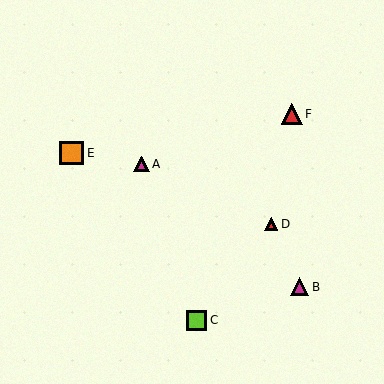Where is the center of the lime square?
The center of the lime square is at (197, 320).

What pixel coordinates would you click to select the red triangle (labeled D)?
Click at (271, 224) to select the red triangle D.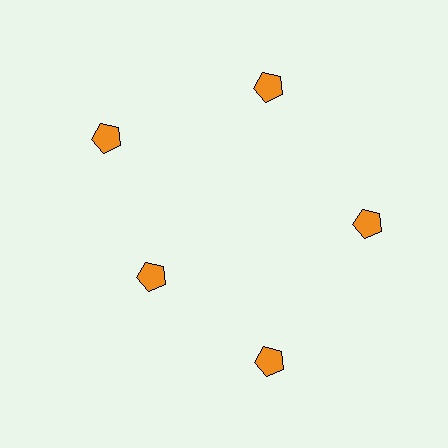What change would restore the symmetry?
The symmetry would be restored by moving it outward, back onto the ring so that all 5 pentagons sit at equal angles and equal distance from the center.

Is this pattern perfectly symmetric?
No. The 5 orange pentagons are arranged in a ring, but one element near the 8 o'clock position is pulled inward toward the center, breaking the 5-fold rotational symmetry.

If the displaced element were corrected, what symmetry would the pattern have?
It would have 5-fold rotational symmetry — the pattern would map onto itself every 72 degrees.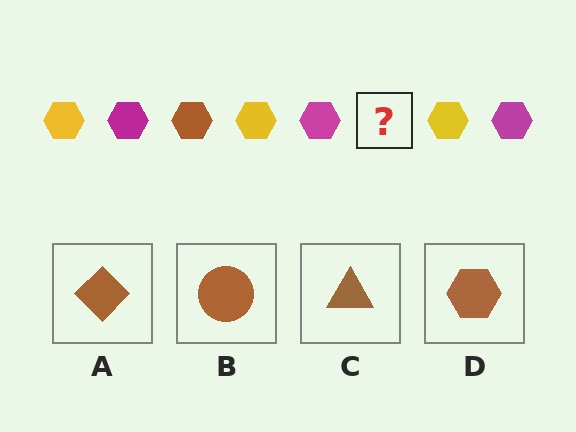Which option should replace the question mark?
Option D.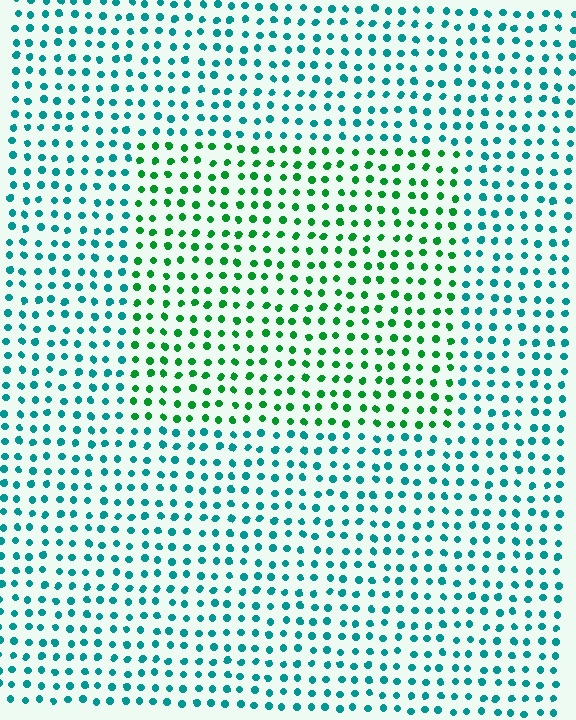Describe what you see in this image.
The image is filled with small teal elements in a uniform arrangement. A rectangle-shaped region is visible where the elements are tinted to a slightly different hue, forming a subtle color boundary.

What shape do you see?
I see a rectangle.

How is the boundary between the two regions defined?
The boundary is defined purely by a slight shift in hue (about 43 degrees). Spacing, size, and orientation are identical on both sides.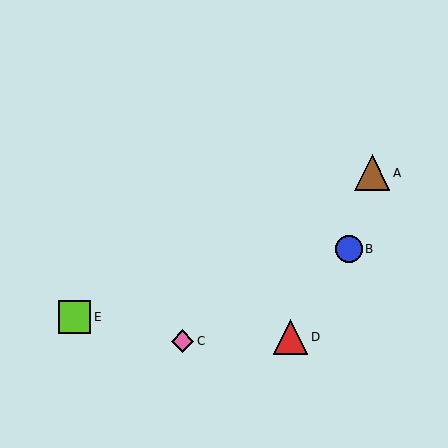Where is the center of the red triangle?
The center of the red triangle is at (290, 337).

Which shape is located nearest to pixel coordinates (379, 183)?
The brown triangle (labeled A) at (372, 173) is nearest to that location.